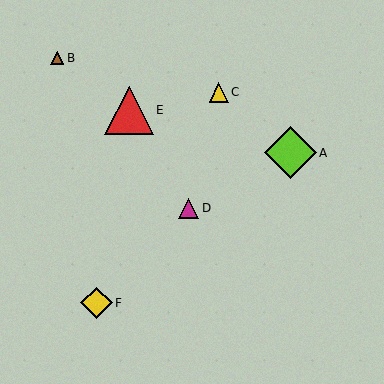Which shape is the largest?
The lime diamond (labeled A) is the largest.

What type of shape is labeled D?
Shape D is a magenta triangle.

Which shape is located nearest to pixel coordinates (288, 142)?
The lime diamond (labeled A) at (290, 153) is nearest to that location.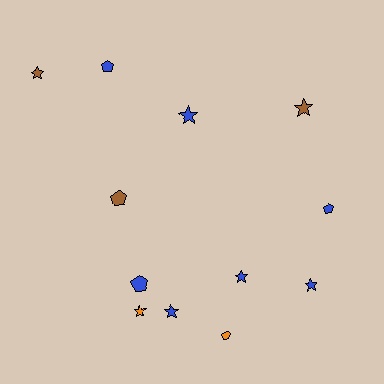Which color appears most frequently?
Blue, with 7 objects.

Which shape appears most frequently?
Star, with 7 objects.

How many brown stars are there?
There are 2 brown stars.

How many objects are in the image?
There are 12 objects.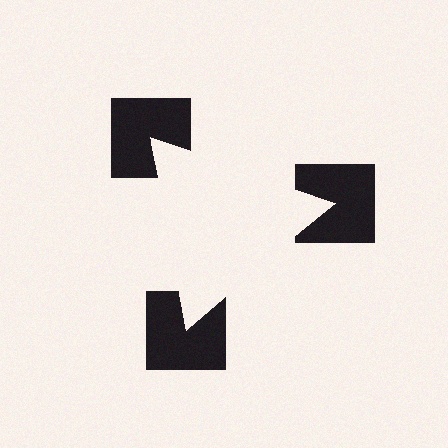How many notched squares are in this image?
There are 3 — one at each vertex of the illusory triangle.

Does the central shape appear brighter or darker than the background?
It typically appears slightly brighter than the background, even though no actual brightness change is drawn.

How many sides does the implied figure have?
3 sides.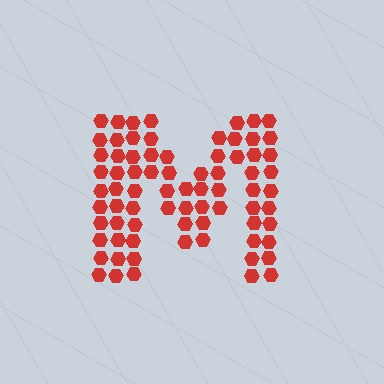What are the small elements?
The small elements are hexagons.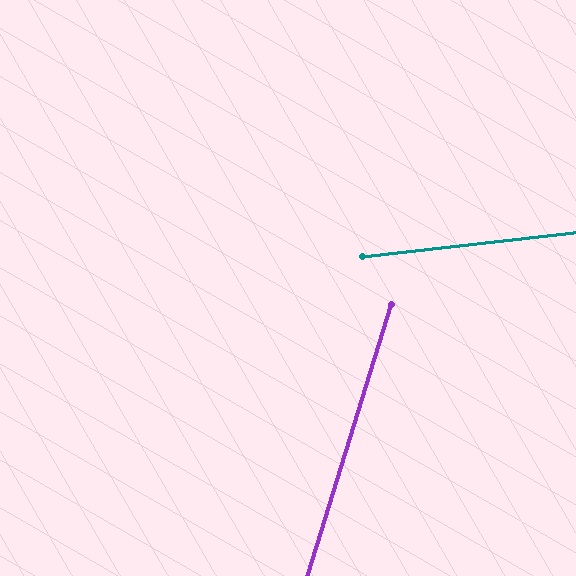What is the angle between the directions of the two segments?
Approximately 66 degrees.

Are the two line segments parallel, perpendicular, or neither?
Neither parallel nor perpendicular — they differ by about 66°.